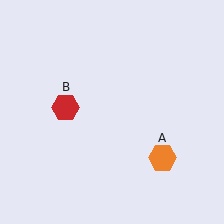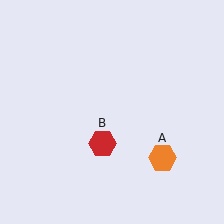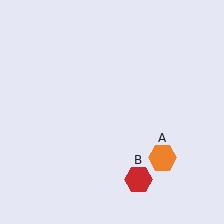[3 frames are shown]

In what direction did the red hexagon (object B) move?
The red hexagon (object B) moved down and to the right.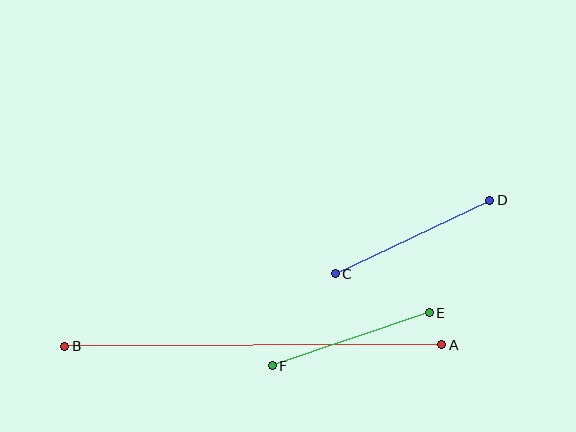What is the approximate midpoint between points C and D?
The midpoint is at approximately (413, 237) pixels.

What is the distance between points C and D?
The distance is approximately 171 pixels.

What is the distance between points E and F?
The distance is approximately 165 pixels.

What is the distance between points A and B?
The distance is approximately 377 pixels.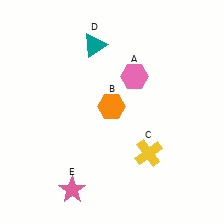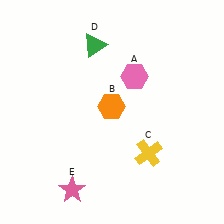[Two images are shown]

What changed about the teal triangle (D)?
In Image 1, D is teal. In Image 2, it changed to green.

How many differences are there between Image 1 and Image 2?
There is 1 difference between the two images.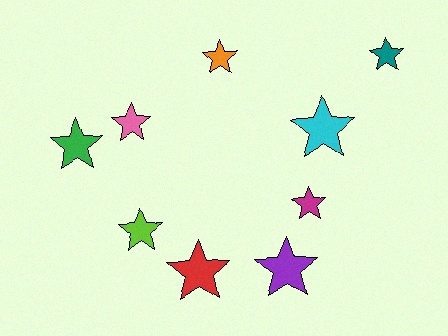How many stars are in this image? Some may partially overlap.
There are 9 stars.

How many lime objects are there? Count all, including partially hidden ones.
There is 1 lime object.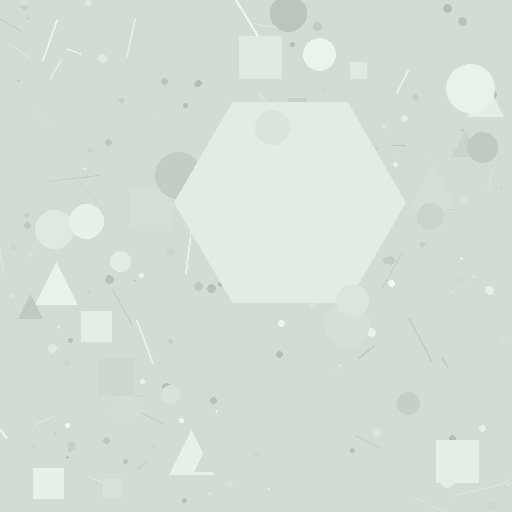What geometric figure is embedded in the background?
A hexagon is embedded in the background.